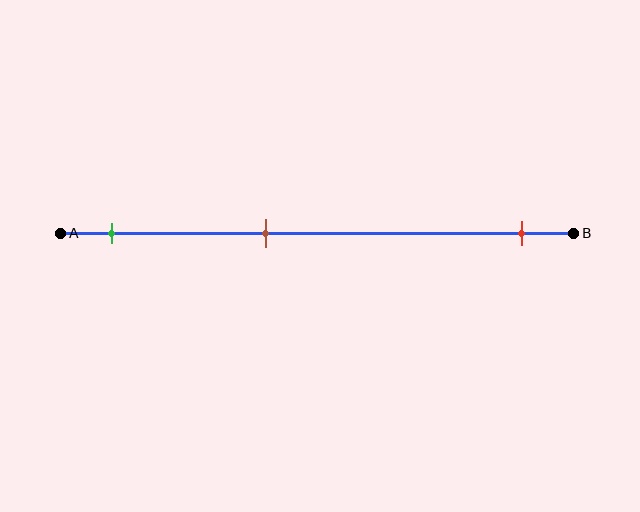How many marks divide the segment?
There are 3 marks dividing the segment.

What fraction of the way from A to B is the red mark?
The red mark is approximately 90% (0.9) of the way from A to B.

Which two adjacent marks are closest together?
The green and brown marks are the closest adjacent pair.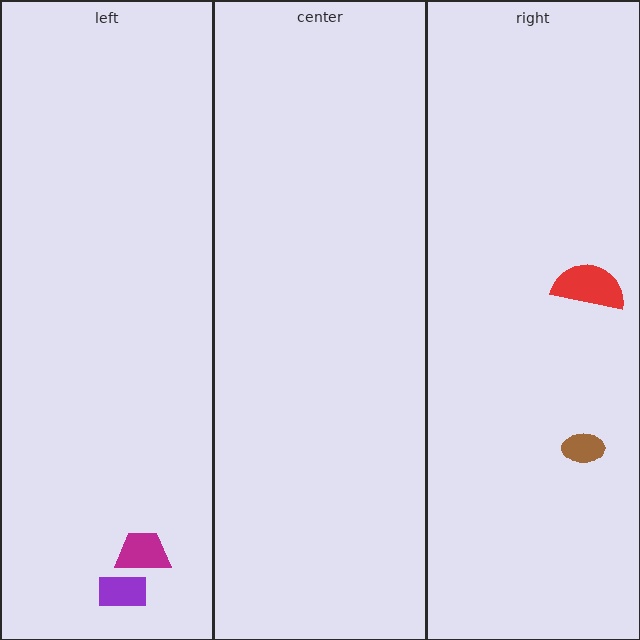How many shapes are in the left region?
2.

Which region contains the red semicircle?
The right region.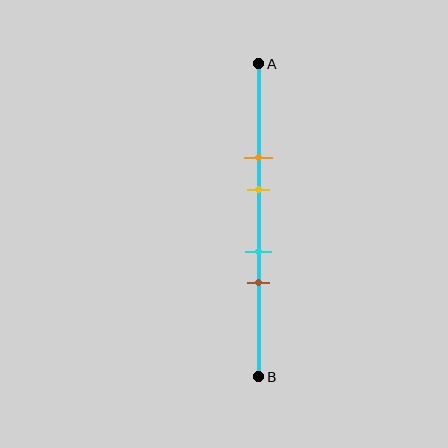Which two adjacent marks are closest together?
The cyan and brown marks are the closest adjacent pair.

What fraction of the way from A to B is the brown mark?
The brown mark is approximately 70% (0.7) of the way from A to B.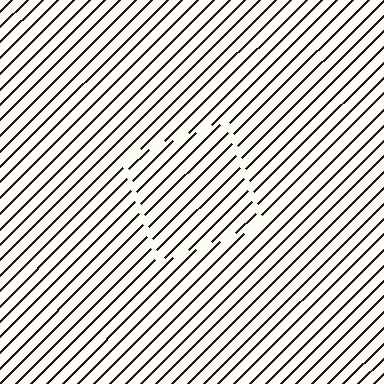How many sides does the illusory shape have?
4 sides — the line-ends trace a square.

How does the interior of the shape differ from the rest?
The interior of the shape contains the same grating, shifted by half a period — the contour is defined by the phase discontinuity where line-ends from the inner and outer gratings abut.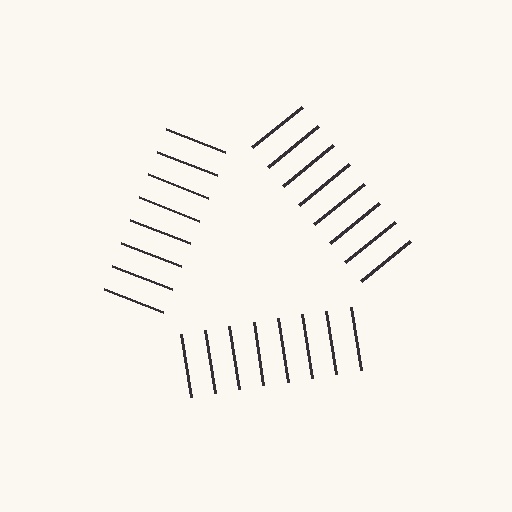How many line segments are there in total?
24 — 8 along each of the 3 edges.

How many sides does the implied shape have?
3 sides — the line-ends trace a triangle.